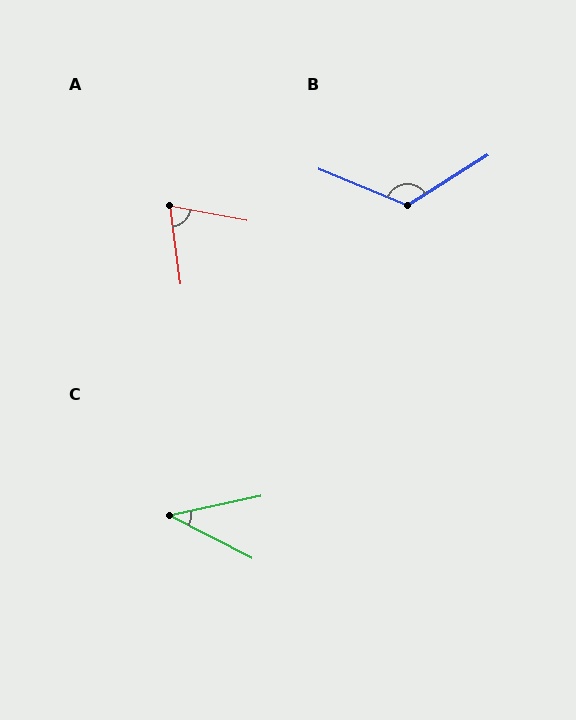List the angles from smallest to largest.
C (39°), A (71°), B (125°).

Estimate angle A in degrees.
Approximately 71 degrees.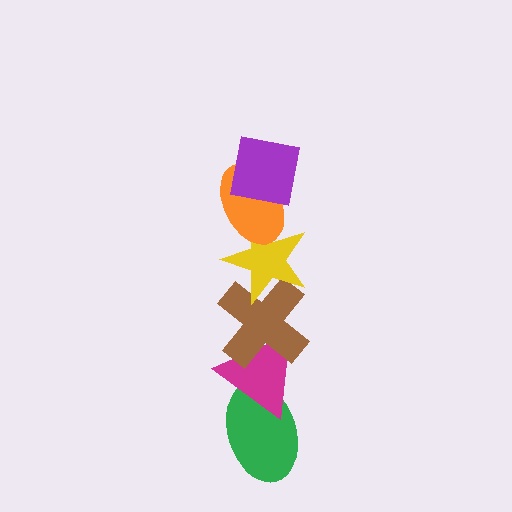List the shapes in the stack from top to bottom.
From top to bottom: the purple square, the orange ellipse, the yellow star, the brown cross, the magenta triangle, the green ellipse.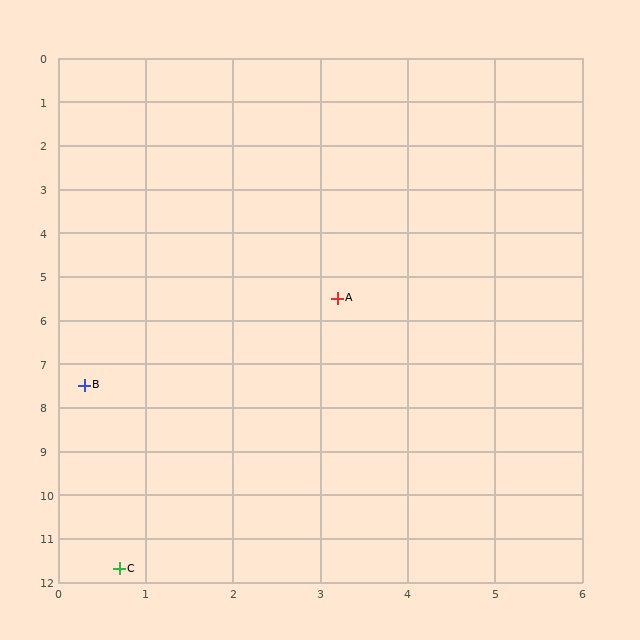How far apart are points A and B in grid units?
Points A and B are about 3.5 grid units apart.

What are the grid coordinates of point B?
Point B is at approximately (0.3, 7.5).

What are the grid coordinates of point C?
Point C is at approximately (0.7, 11.7).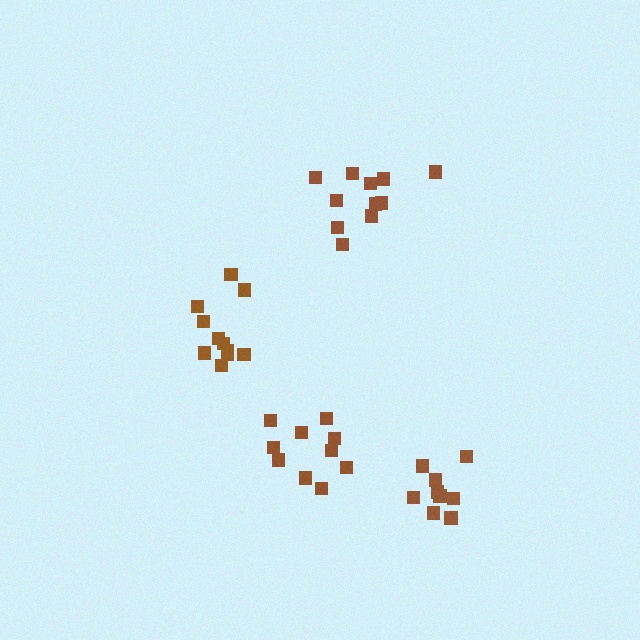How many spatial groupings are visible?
There are 4 spatial groupings.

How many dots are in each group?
Group 1: 10 dots, Group 2: 9 dots, Group 3: 11 dots, Group 4: 11 dots (41 total).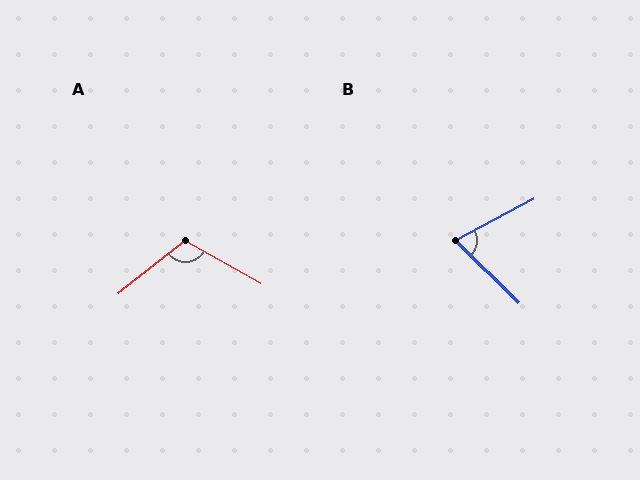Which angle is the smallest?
B, at approximately 73 degrees.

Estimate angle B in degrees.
Approximately 73 degrees.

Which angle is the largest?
A, at approximately 112 degrees.